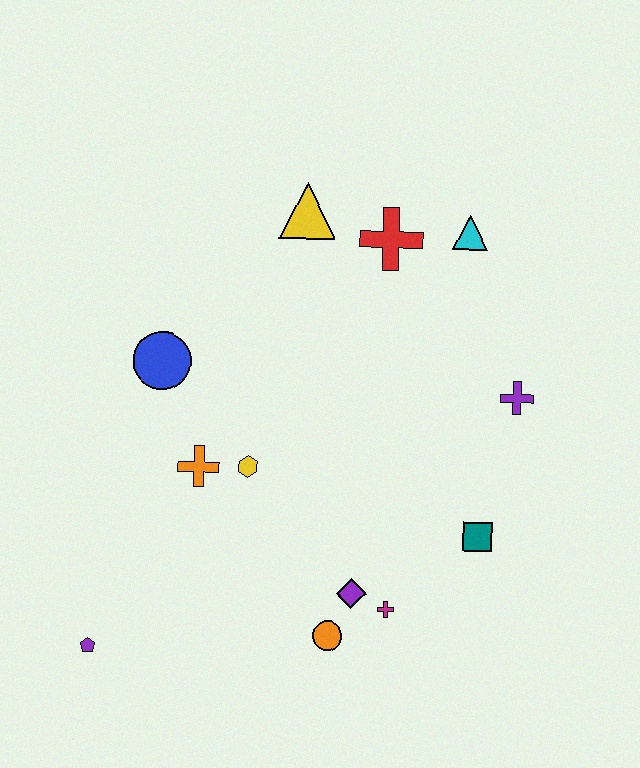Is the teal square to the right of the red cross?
Yes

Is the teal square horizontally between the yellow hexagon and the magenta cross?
No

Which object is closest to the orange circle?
The purple diamond is closest to the orange circle.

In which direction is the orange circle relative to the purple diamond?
The orange circle is below the purple diamond.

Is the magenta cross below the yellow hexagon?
Yes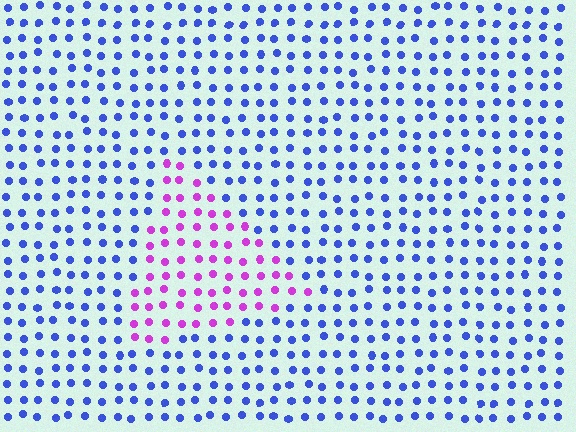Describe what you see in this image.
The image is filled with small blue elements in a uniform arrangement. A triangle-shaped region is visible where the elements are tinted to a slightly different hue, forming a subtle color boundary.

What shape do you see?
I see a triangle.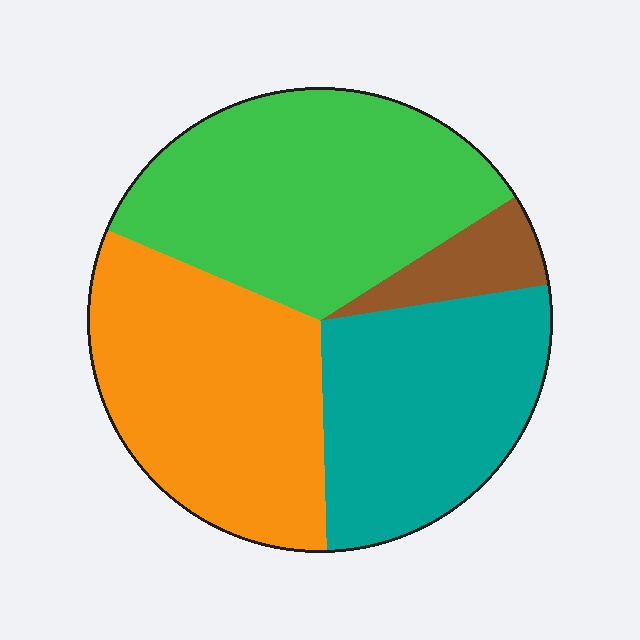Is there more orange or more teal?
Orange.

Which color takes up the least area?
Brown, at roughly 5%.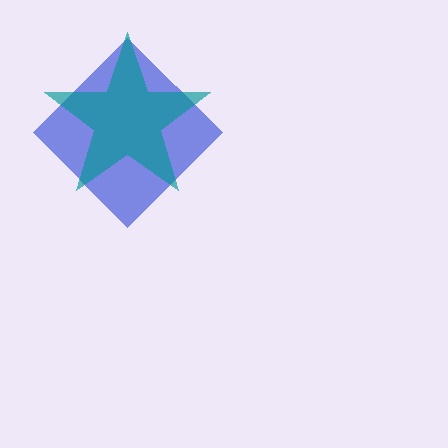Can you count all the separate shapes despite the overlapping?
Yes, there are 2 separate shapes.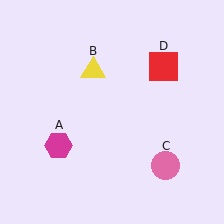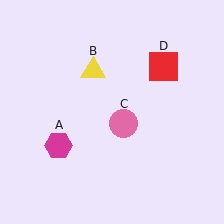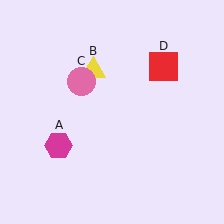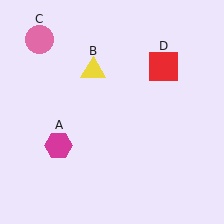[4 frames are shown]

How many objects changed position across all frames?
1 object changed position: pink circle (object C).